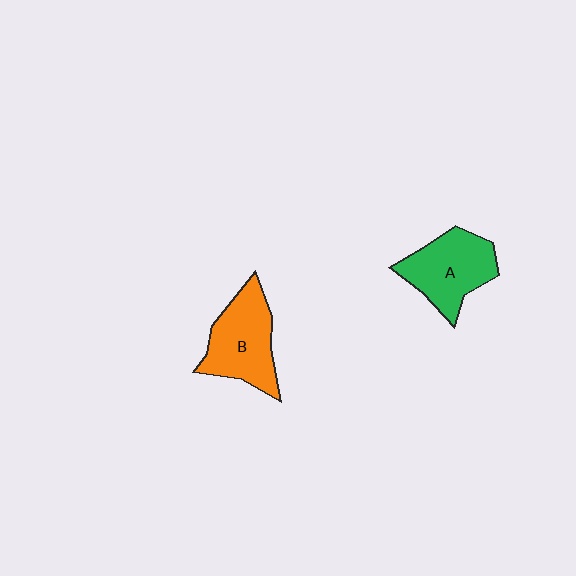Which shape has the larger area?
Shape B (orange).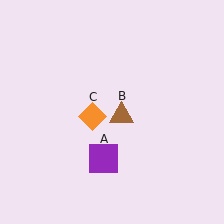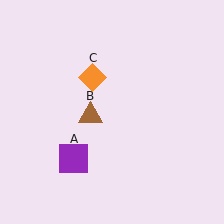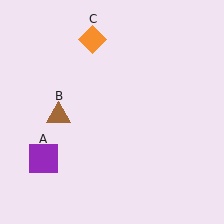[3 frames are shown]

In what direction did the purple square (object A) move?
The purple square (object A) moved left.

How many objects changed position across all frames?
3 objects changed position: purple square (object A), brown triangle (object B), orange diamond (object C).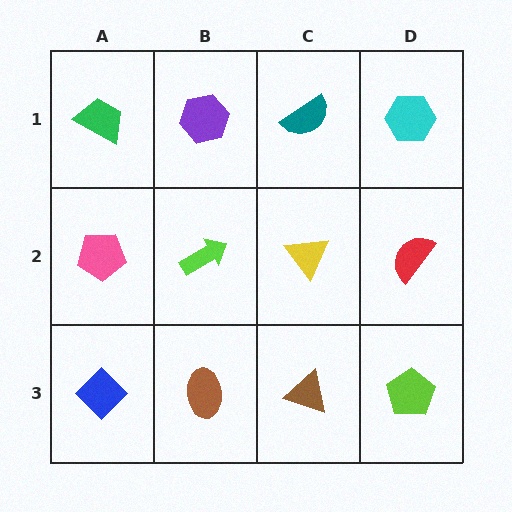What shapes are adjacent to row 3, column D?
A red semicircle (row 2, column D), a brown triangle (row 3, column C).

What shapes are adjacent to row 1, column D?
A red semicircle (row 2, column D), a teal semicircle (row 1, column C).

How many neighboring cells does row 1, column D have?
2.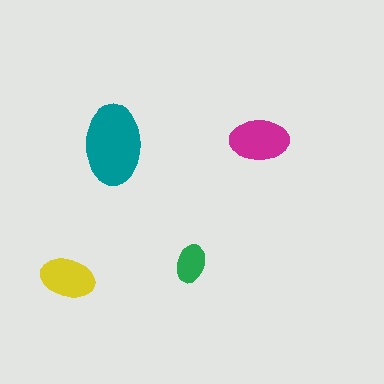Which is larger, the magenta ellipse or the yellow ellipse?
The magenta one.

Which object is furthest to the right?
The magenta ellipse is rightmost.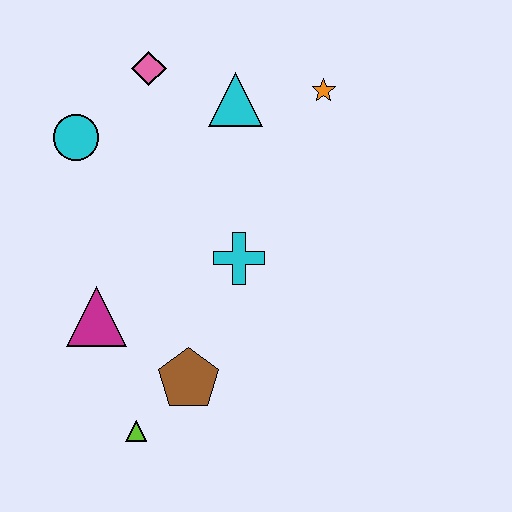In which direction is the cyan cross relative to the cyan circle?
The cyan cross is to the right of the cyan circle.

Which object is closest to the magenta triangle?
The brown pentagon is closest to the magenta triangle.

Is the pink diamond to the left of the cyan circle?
No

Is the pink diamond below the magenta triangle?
No